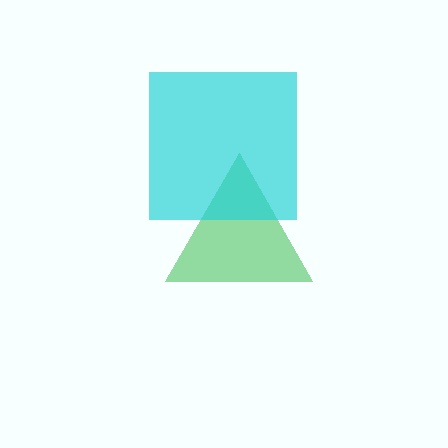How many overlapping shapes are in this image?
There are 2 overlapping shapes in the image.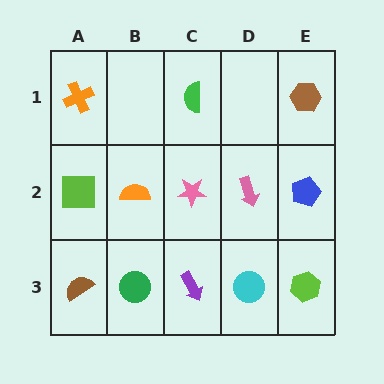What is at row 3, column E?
A lime hexagon.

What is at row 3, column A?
A brown semicircle.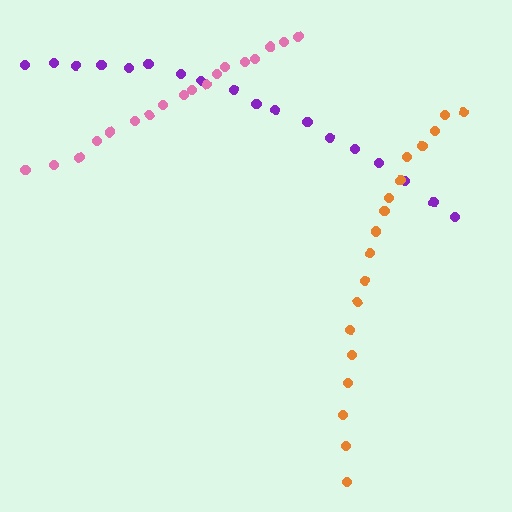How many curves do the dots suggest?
There are 3 distinct paths.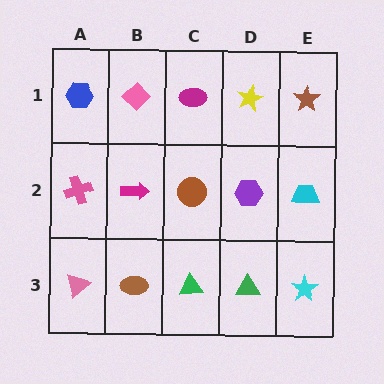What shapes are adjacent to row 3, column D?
A purple hexagon (row 2, column D), a green triangle (row 3, column C), a cyan star (row 3, column E).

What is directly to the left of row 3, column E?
A green triangle.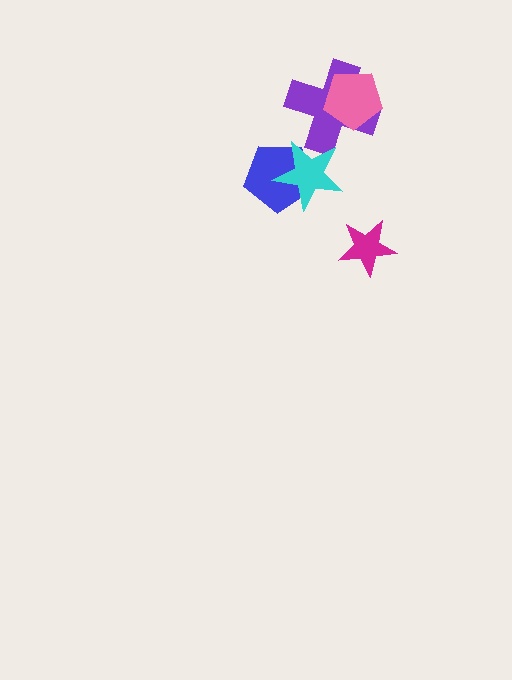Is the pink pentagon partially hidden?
No, no other shape covers it.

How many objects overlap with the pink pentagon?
1 object overlaps with the pink pentagon.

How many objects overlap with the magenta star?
0 objects overlap with the magenta star.